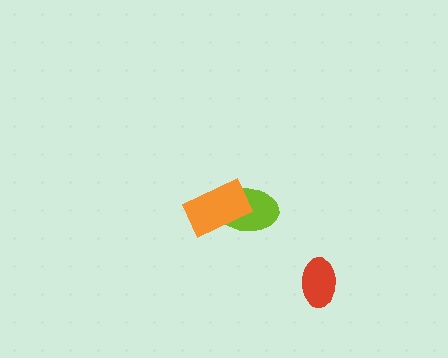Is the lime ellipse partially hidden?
Yes, it is partially covered by another shape.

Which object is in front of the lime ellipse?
The orange rectangle is in front of the lime ellipse.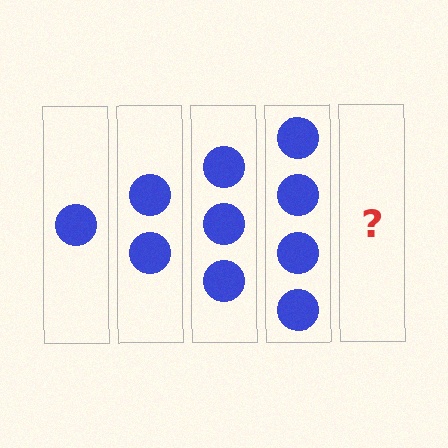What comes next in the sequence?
The next element should be 5 circles.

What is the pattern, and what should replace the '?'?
The pattern is that each step adds one more circle. The '?' should be 5 circles.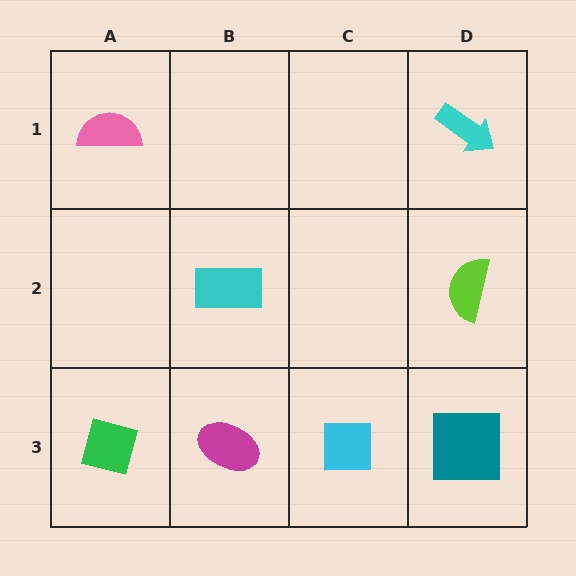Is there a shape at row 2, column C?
No, that cell is empty.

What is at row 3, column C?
A cyan square.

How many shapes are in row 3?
4 shapes.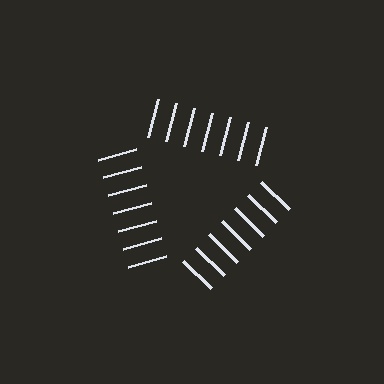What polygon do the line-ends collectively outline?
An illusory triangle — the line segments terminate on its edges but no continuous stroke is drawn.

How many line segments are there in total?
21 — 7 along each of the 3 edges.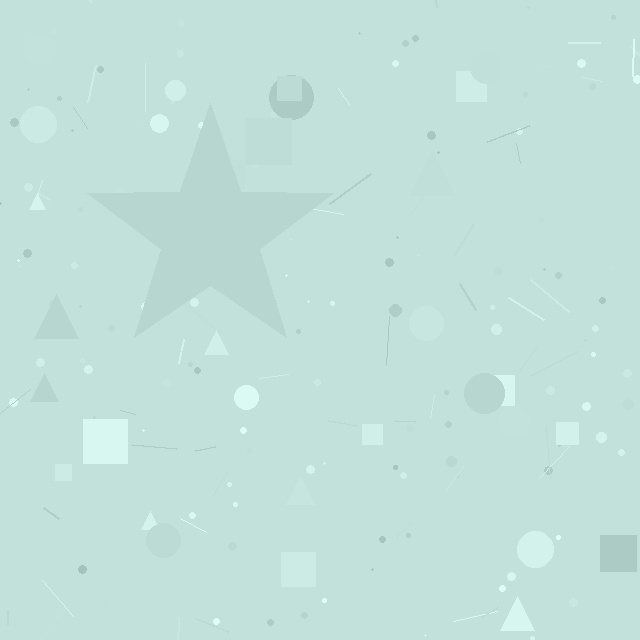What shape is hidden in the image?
A star is hidden in the image.